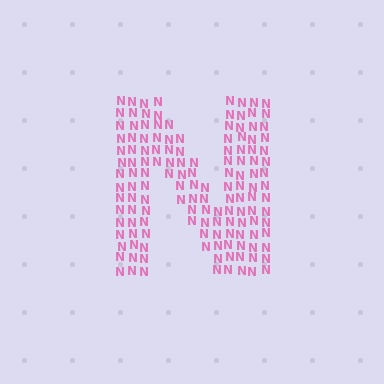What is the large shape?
The large shape is the letter N.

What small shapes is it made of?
It is made of small letter N's.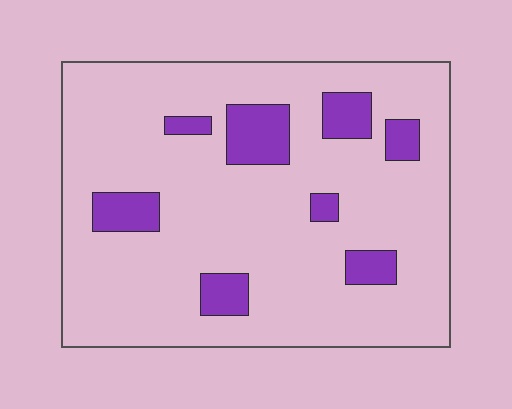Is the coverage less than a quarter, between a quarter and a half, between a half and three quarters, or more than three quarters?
Less than a quarter.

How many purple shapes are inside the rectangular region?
8.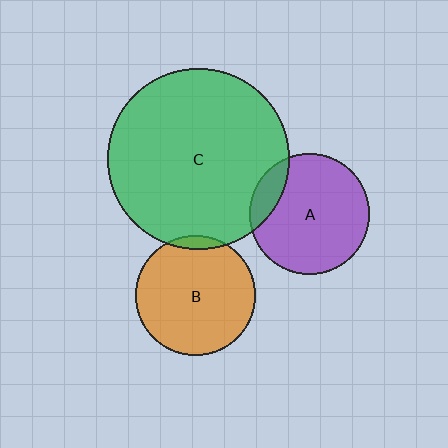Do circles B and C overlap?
Yes.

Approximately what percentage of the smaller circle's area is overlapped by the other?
Approximately 5%.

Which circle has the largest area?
Circle C (green).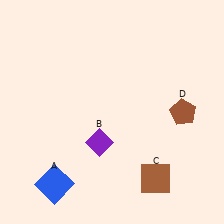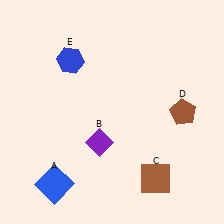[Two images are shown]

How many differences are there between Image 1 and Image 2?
There is 1 difference between the two images.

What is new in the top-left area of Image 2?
A blue hexagon (E) was added in the top-left area of Image 2.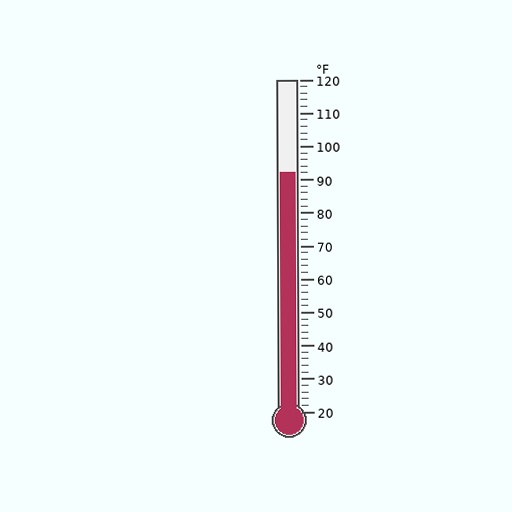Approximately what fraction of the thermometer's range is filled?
The thermometer is filled to approximately 70% of its range.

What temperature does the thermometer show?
The thermometer shows approximately 92°F.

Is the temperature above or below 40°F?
The temperature is above 40°F.